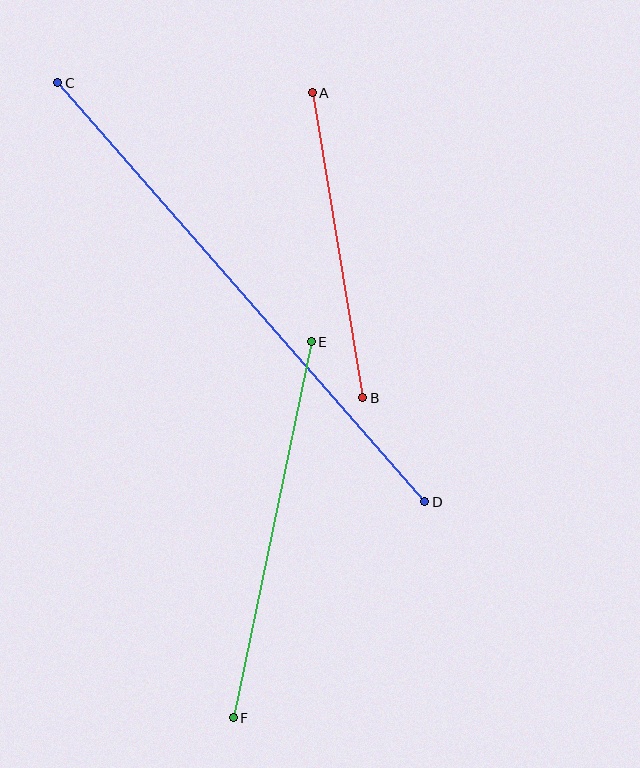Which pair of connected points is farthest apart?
Points C and D are farthest apart.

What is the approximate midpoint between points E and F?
The midpoint is at approximately (272, 530) pixels.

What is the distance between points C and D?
The distance is approximately 557 pixels.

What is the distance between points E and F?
The distance is approximately 384 pixels.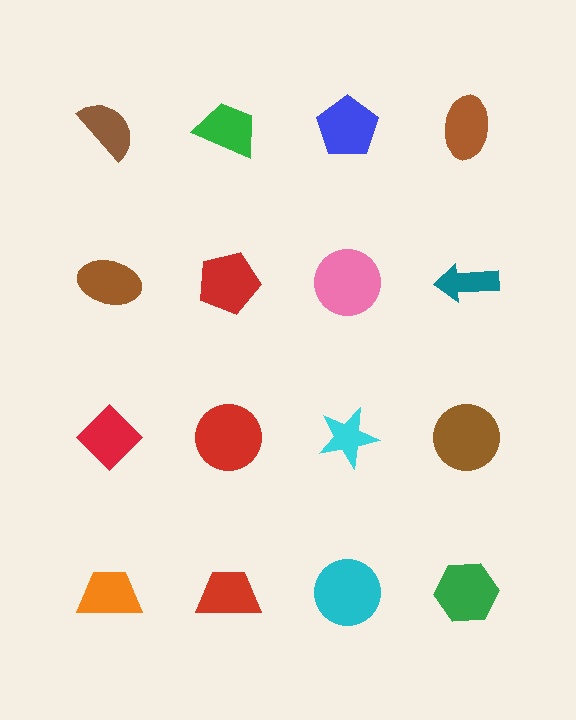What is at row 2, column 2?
A red pentagon.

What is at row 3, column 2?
A red circle.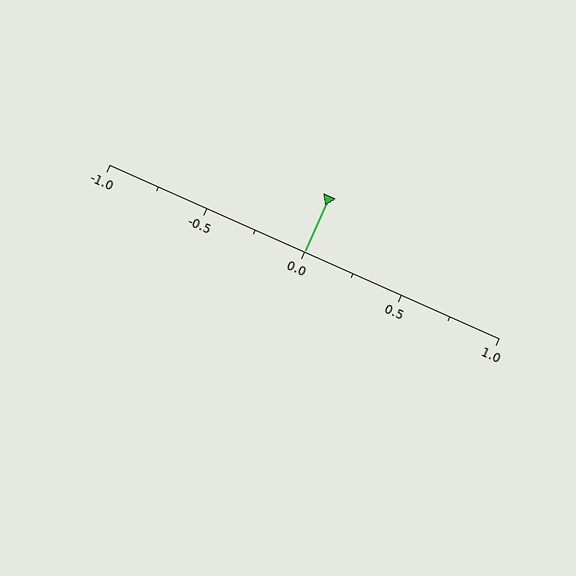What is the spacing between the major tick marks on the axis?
The major ticks are spaced 0.5 apart.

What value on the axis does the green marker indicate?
The marker indicates approximately 0.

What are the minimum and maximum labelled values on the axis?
The axis runs from -1.0 to 1.0.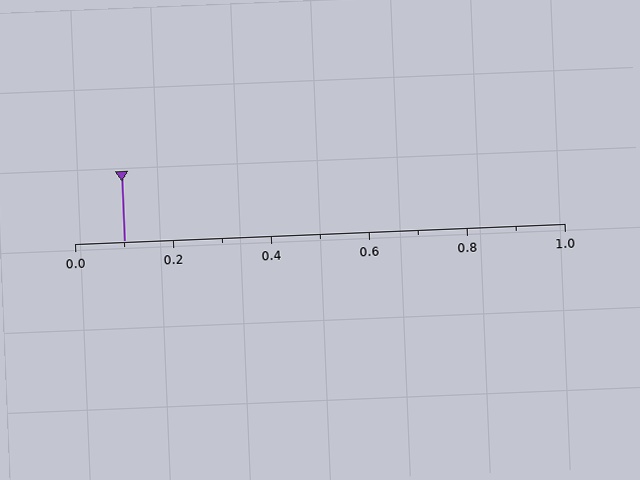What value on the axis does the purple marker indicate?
The marker indicates approximately 0.1.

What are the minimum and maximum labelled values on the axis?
The axis runs from 0.0 to 1.0.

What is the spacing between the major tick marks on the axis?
The major ticks are spaced 0.2 apart.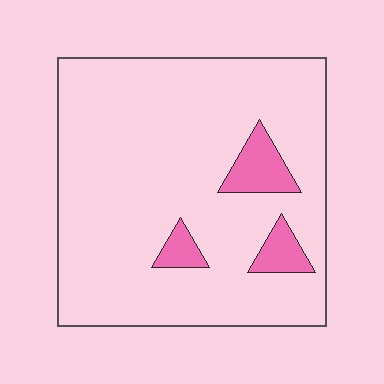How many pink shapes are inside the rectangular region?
3.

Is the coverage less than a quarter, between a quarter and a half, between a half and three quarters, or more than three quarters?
Less than a quarter.